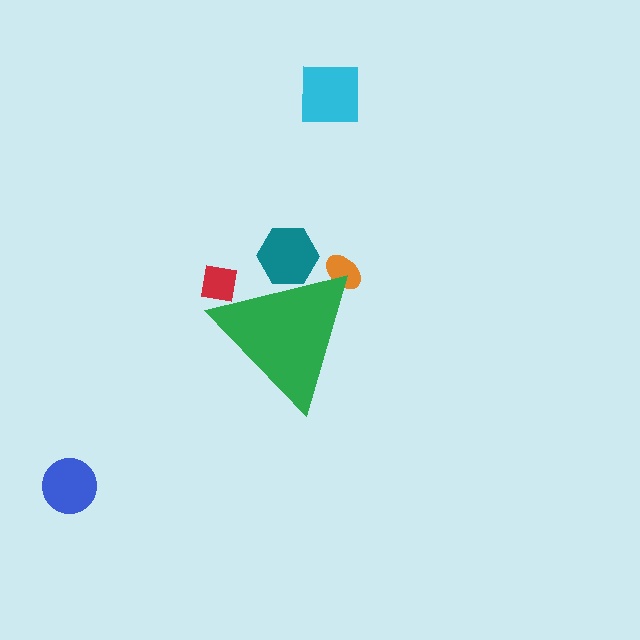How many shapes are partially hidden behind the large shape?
3 shapes are partially hidden.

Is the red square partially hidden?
Yes, the red square is partially hidden behind the green triangle.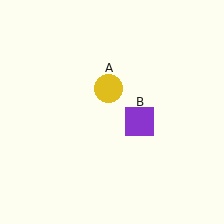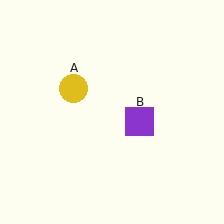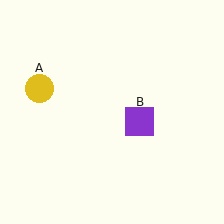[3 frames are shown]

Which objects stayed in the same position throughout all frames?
Purple square (object B) remained stationary.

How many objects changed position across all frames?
1 object changed position: yellow circle (object A).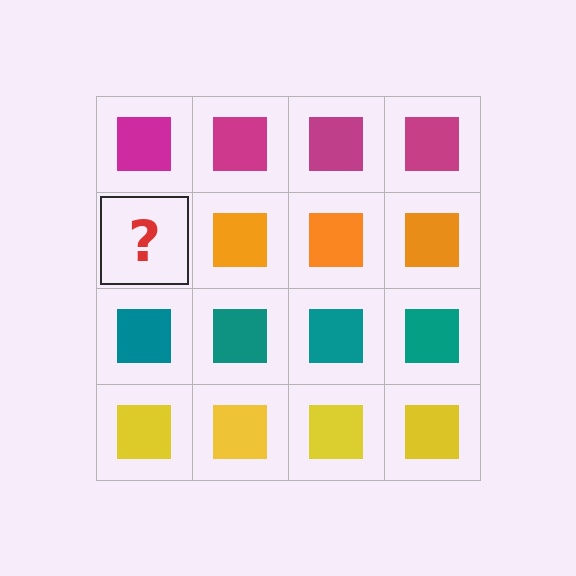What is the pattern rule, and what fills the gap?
The rule is that each row has a consistent color. The gap should be filled with an orange square.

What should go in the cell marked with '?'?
The missing cell should contain an orange square.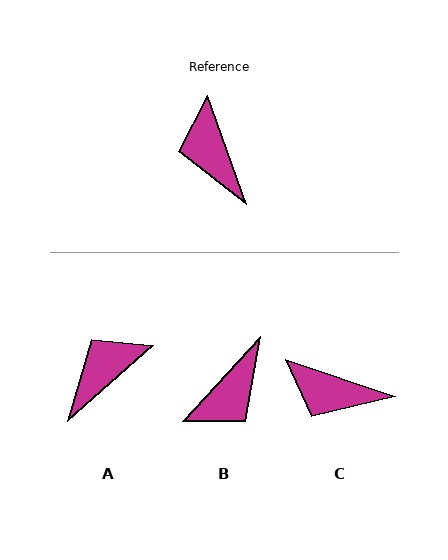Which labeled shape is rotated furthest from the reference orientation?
B, about 117 degrees away.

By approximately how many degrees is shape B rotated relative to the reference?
Approximately 117 degrees counter-clockwise.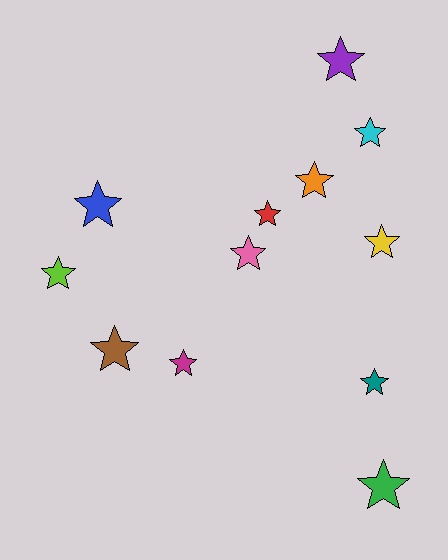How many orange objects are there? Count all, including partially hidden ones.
There is 1 orange object.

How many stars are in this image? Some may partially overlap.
There are 12 stars.